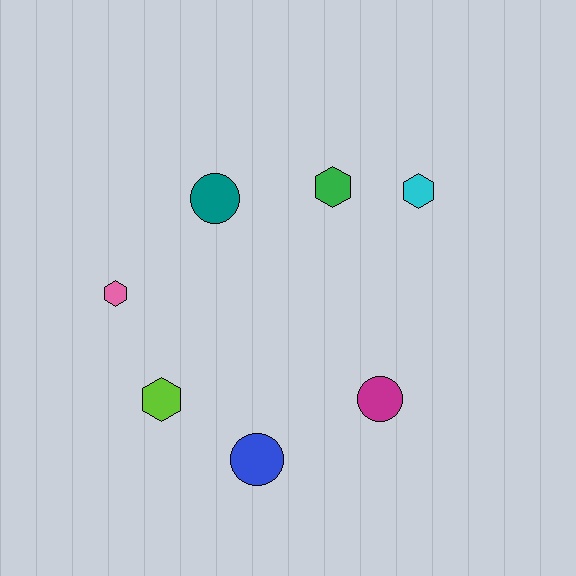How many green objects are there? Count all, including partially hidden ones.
There is 1 green object.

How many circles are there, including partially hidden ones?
There are 3 circles.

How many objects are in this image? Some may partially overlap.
There are 7 objects.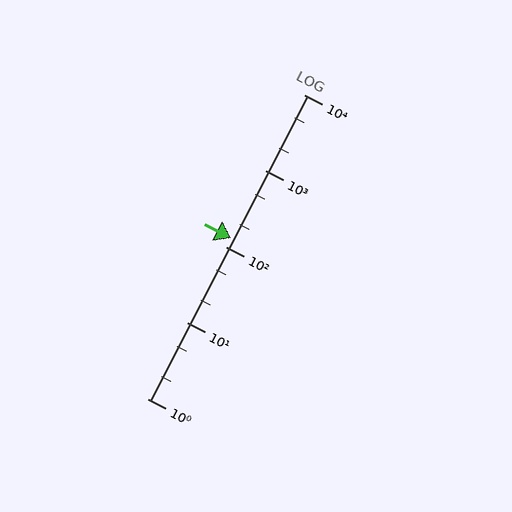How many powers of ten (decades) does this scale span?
The scale spans 4 decades, from 1 to 10000.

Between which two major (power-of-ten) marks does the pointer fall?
The pointer is between 100 and 1000.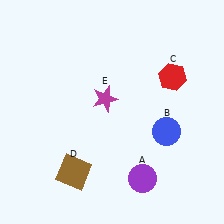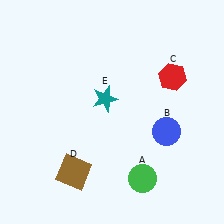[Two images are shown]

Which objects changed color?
A changed from purple to green. E changed from magenta to teal.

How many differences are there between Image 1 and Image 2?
There are 2 differences between the two images.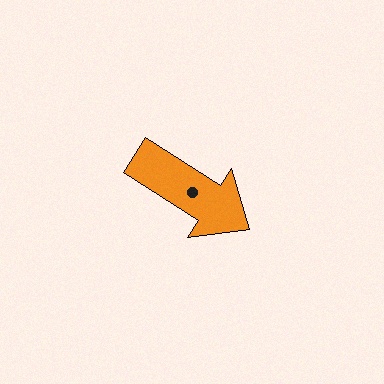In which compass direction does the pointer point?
Southeast.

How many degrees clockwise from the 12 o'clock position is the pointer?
Approximately 123 degrees.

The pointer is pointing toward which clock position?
Roughly 4 o'clock.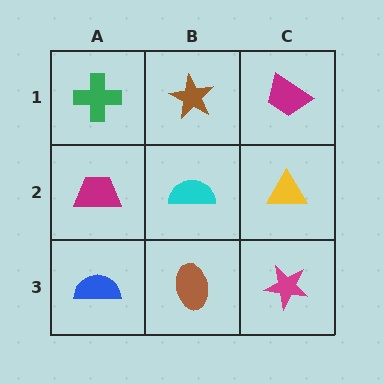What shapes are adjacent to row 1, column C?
A yellow triangle (row 2, column C), a brown star (row 1, column B).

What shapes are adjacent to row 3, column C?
A yellow triangle (row 2, column C), a brown ellipse (row 3, column B).